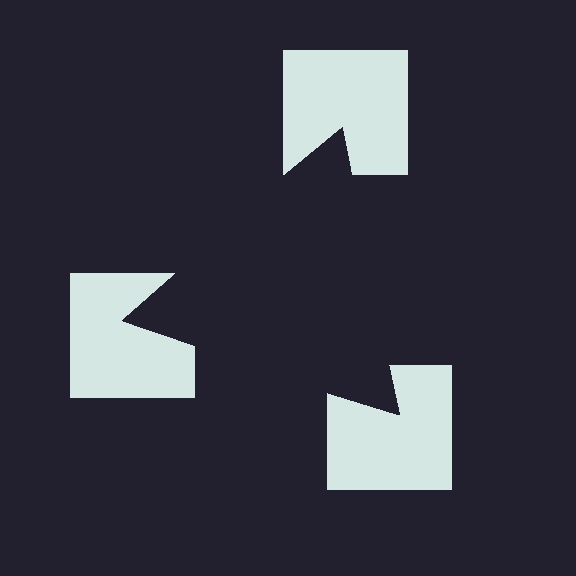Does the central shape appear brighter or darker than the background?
It typically appears slightly darker than the background, even though no actual brightness change is drawn.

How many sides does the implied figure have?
3 sides.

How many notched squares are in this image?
There are 3 — one at each vertex of the illusory triangle.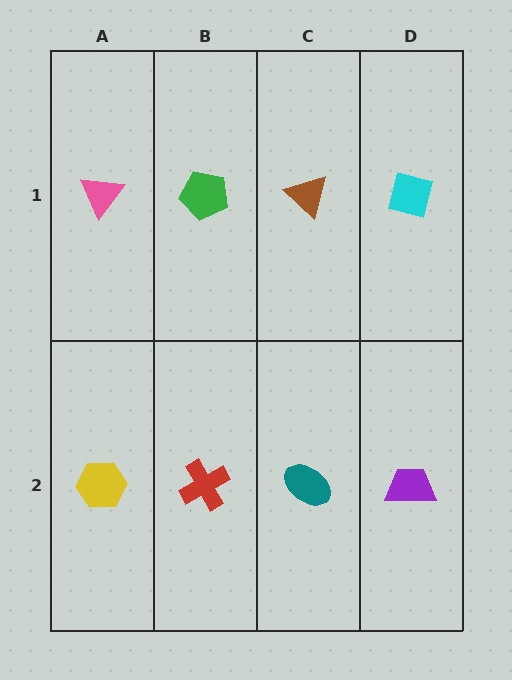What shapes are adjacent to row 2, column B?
A green pentagon (row 1, column B), a yellow hexagon (row 2, column A), a teal ellipse (row 2, column C).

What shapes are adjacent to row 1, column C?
A teal ellipse (row 2, column C), a green pentagon (row 1, column B), a cyan square (row 1, column D).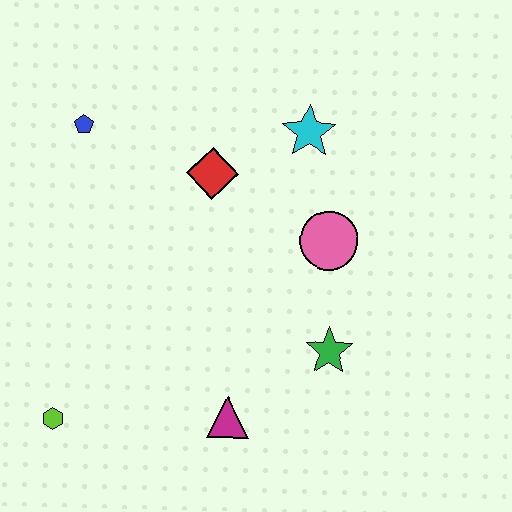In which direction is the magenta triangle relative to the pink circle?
The magenta triangle is below the pink circle.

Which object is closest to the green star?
The pink circle is closest to the green star.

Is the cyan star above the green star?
Yes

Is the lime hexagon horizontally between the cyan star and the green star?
No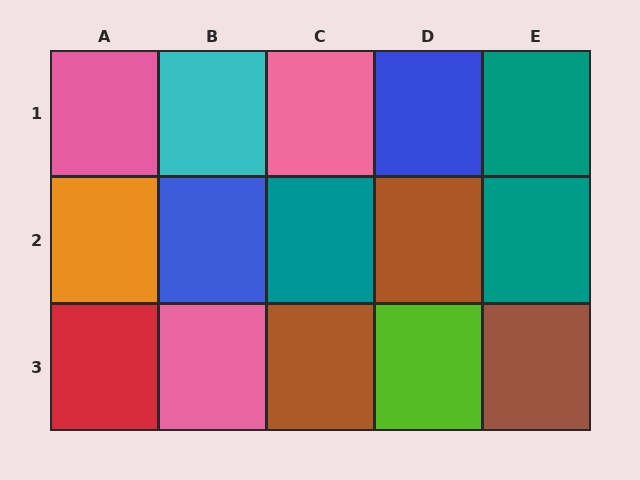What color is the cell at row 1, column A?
Pink.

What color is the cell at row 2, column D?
Brown.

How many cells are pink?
3 cells are pink.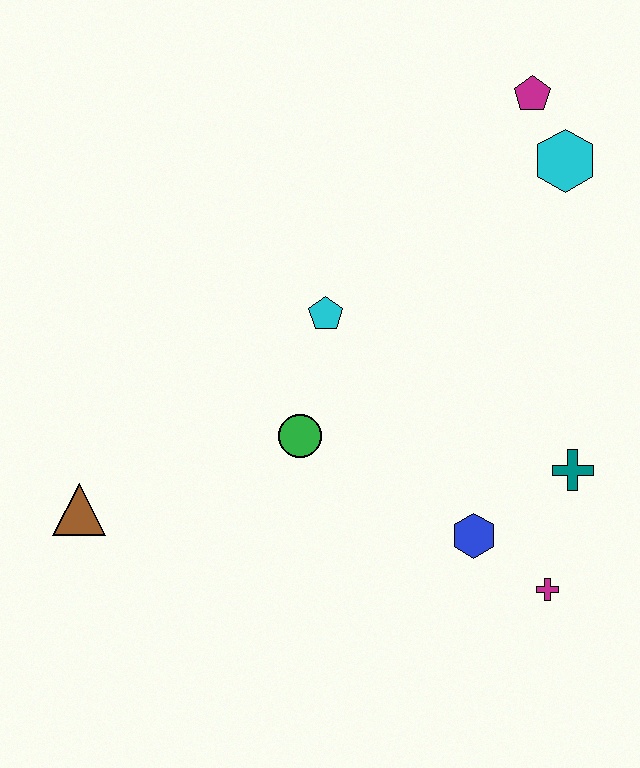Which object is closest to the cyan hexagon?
The magenta pentagon is closest to the cyan hexagon.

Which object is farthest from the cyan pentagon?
The magenta cross is farthest from the cyan pentagon.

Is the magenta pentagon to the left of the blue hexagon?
No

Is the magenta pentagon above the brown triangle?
Yes